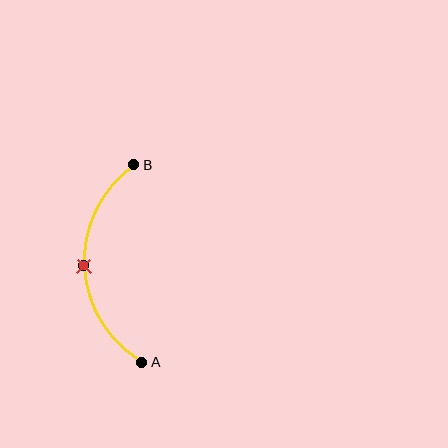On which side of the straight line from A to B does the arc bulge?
The arc bulges to the left of the straight line connecting A and B.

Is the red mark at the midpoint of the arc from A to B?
Yes. The red mark lies on the arc at equal arc-length from both A and B — it is the arc midpoint.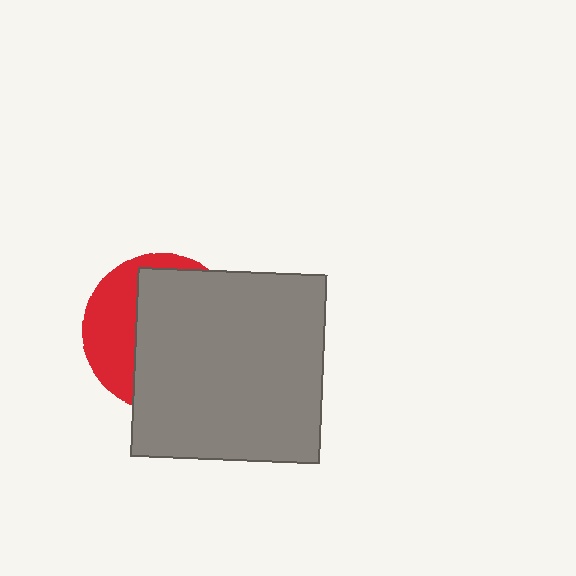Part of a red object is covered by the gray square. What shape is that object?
It is a circle.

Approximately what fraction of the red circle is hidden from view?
Roughly 66% of the red circle is hidden behind the gray square.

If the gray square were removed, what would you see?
You would see the complete red circle.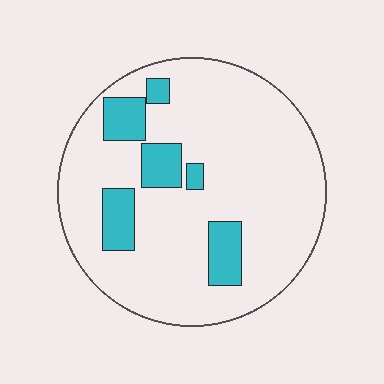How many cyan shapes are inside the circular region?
6.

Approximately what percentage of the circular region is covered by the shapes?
Approximately 15%.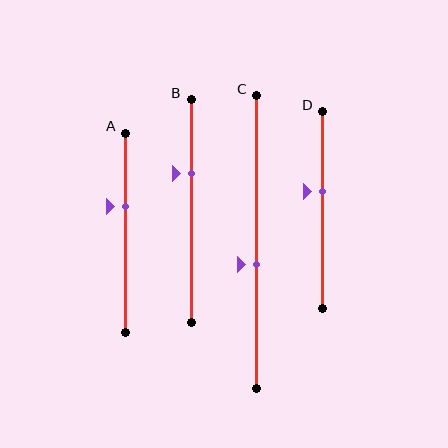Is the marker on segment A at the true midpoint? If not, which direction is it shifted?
No, the marker on segment A is shifted upward by about 13% of the segment length.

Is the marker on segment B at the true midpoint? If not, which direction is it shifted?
No, the marker on segment B is shifted upward by about 17% of the segment length.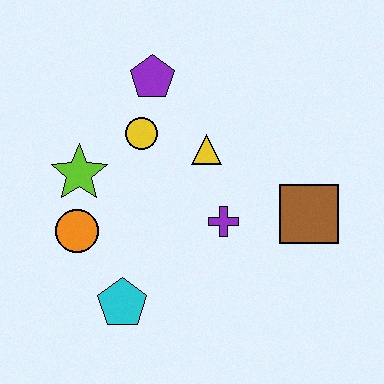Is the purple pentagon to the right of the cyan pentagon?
Yes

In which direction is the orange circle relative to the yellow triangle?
The orange circle is to the left of the yellow triangle.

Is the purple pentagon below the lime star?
No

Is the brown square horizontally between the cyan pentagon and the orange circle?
No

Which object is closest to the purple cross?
The yellow triangle is closest to the purple cross.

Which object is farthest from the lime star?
The brown square is farthest from the lime star.